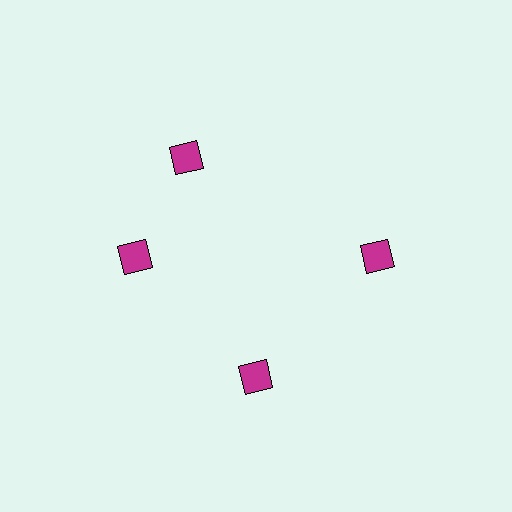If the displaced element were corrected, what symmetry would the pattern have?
It would have 4-fold rotational symmetry — the pattern would map onto itself every 90 degrees.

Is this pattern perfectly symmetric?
No. The 4 magenta diamonds are arranged in a ring, but one element near the 12 o'clock position is rotated out of alignment along the ring, breaking the 4-fold rotational symmetry.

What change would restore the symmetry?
The symmetry would be restored by rotating it back into even spacing with its neighbors so that all 4 diamonds sit at equal angles and equal distance from the center.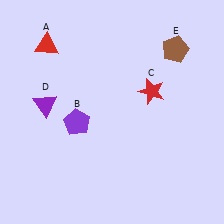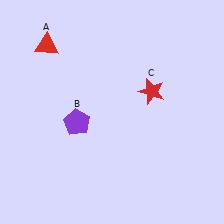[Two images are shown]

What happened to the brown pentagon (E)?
The brown pentagon (E) was removed in Image 2. It was in the top-right area of Image 1.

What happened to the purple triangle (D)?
The purple triangle (D) was removed in Image 2. It was in the top-left area of Image 1.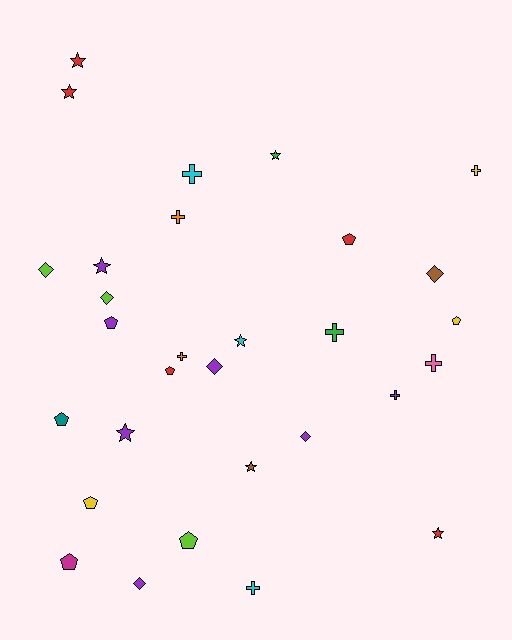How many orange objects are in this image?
There are 2 orange objects.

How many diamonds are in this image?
There are 6 diamonds.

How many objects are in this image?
There are 30 objects.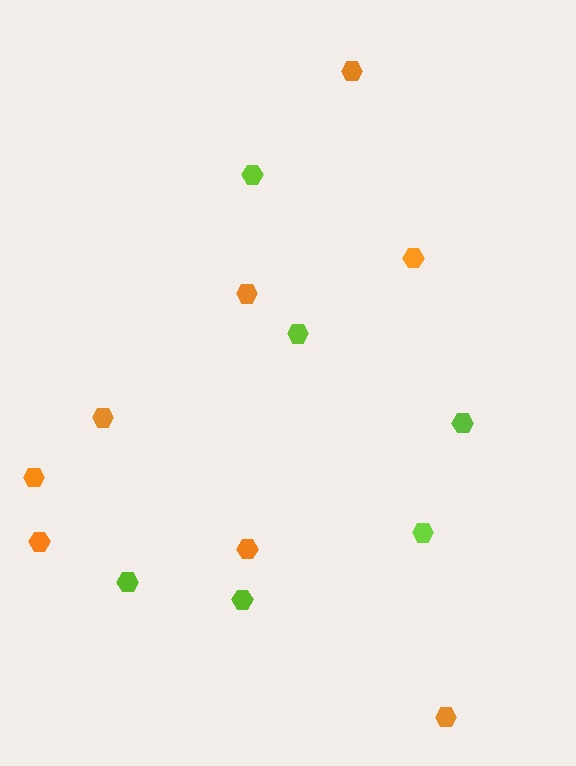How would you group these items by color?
There are 2 groups: one group of orange hexagons (8) and one group of lime hexagons (6).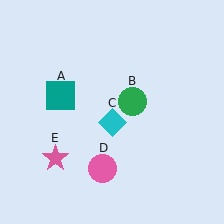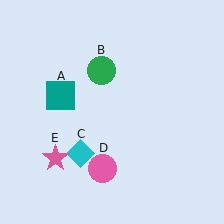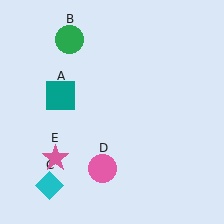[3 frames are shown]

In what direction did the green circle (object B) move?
The green circle (object B) moved up and to the left.